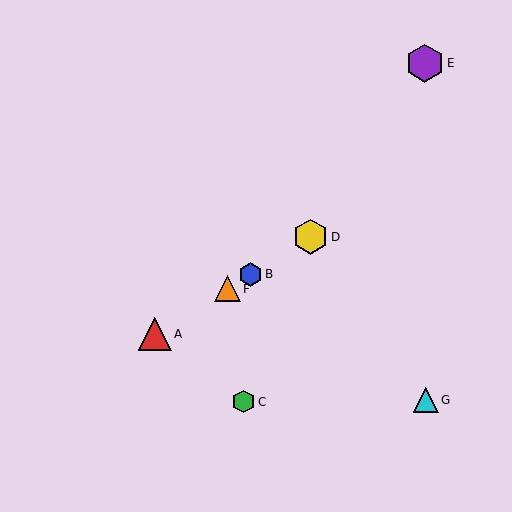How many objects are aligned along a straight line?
4 objects (A, B, D, F) are aligned along a straight line.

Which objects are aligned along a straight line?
Objects A, B, D, F are aligned along a straight line.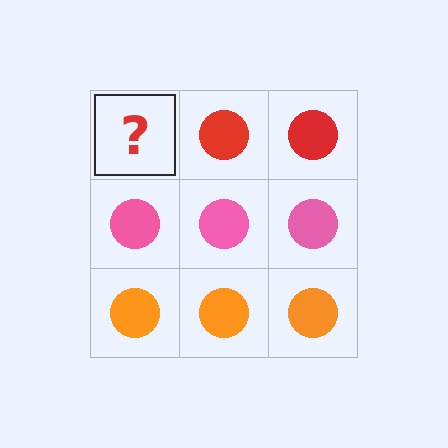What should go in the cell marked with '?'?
The missing cell should contain a red circle.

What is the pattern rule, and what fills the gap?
The rule is that each row has a consistent color. The gap should be filled with a red circle.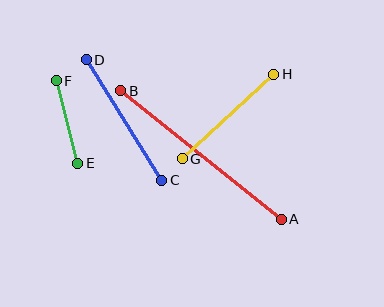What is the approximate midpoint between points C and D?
The midpoint is at approximately (124, 120) pixels.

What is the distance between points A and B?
The distance is approximately 205 pixels.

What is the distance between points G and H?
The distance is approximately 124 pixels.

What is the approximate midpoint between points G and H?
The midpoint is at approximately (228, 116) pixels.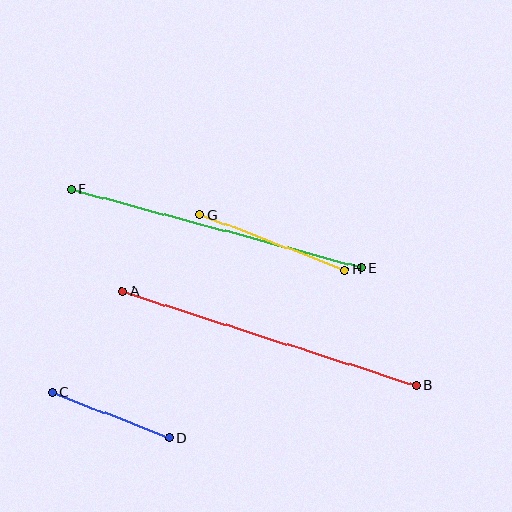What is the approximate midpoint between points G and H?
The midpoint is at approximately (272, 242) pixels.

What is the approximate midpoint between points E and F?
The midpoint is at approximately (216, 229) pixels.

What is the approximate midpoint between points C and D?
The midpoint is at approximately (111, 415) pixels.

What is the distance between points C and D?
The distance is approximately 126 pixels.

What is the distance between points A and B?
The distance is approximately 309 pixels.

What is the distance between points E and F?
The distance is approximately 301 pixels.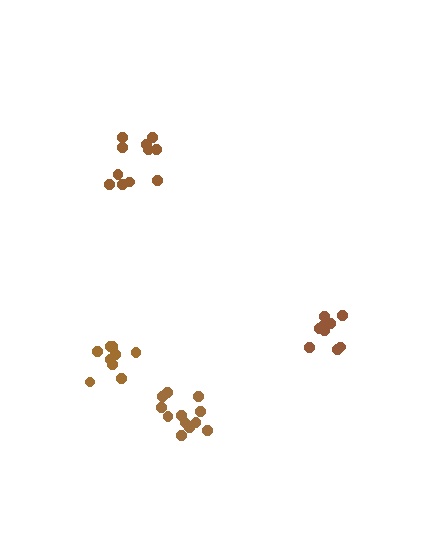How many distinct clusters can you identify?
There are 4 distinct clusters.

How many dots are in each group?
Group 1: 9 dots, Group 2: 11 dots, Group 3: 9 dots, Group 4: 12 dots (41 total).